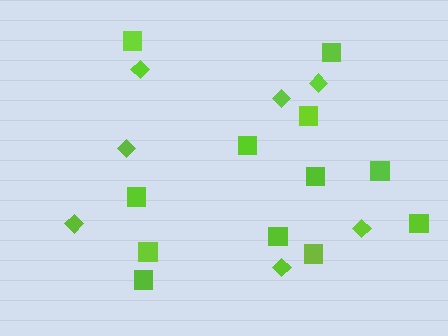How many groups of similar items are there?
There are 2 groups: one group of diamonds (7) and one group of squares (12).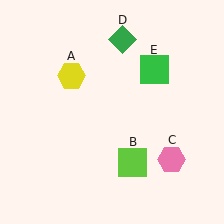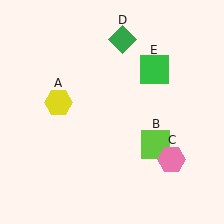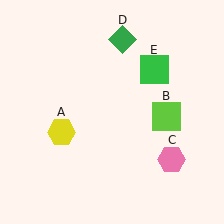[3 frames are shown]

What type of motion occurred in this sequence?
The yellow hexagon (object A), lime square (object B) rotated counterclockwise around the center of the scene.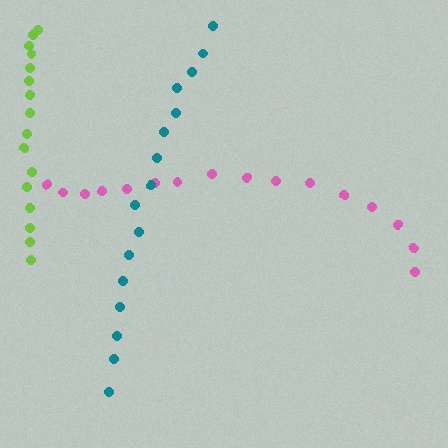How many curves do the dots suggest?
There are 3 distinct paths.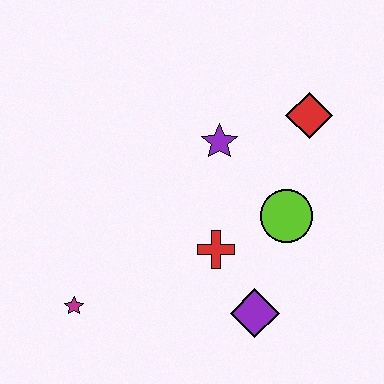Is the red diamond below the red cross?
No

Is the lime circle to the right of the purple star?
Yes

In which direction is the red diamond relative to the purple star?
The red diamond is to the right of the purple star.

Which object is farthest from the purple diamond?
The red diamond is farthest from the purple diamond.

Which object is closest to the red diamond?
The purple star is closest to the red diamond.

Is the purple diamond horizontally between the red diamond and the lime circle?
No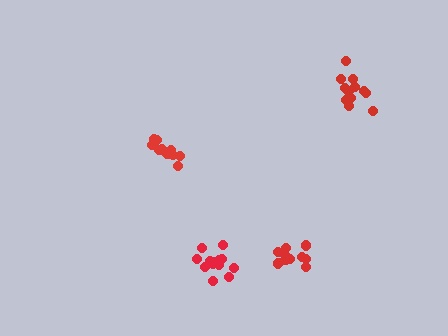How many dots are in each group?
Group 1: 13 dots, Group 2: 11 dots, Group 3: 13 dots, Group 4: 10 dots (47 total).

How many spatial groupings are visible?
There are 4 spatial groupings.